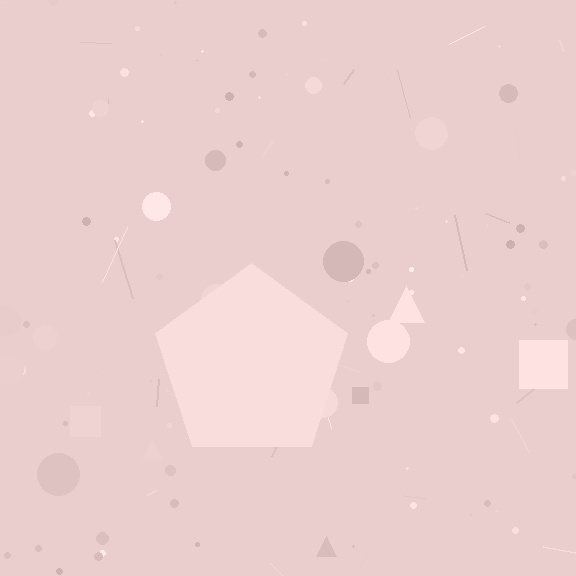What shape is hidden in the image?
A pentagon is hidden in the image.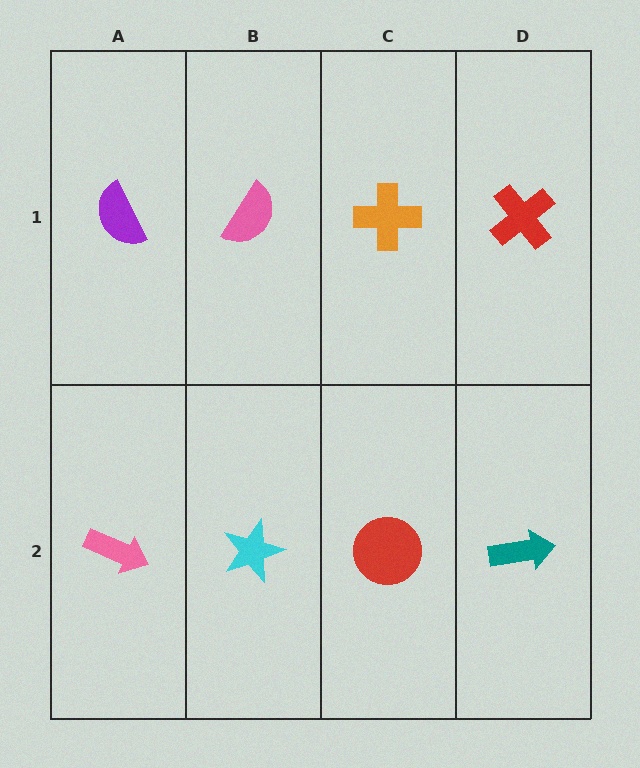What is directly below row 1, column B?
A cyan star.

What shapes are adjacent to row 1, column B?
A cyan star (row 2, column B), a purple semicircle (row 1, column A), an orange cross (row 1, column C).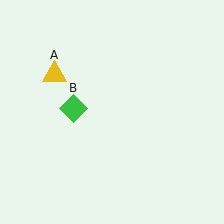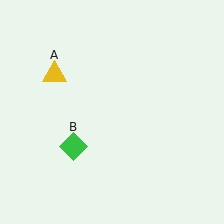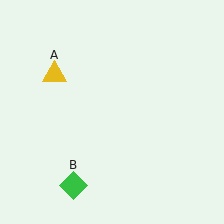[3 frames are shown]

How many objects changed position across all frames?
1 object changed position: green diamond (object B).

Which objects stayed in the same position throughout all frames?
Yellow triangle (object A) remained stationary.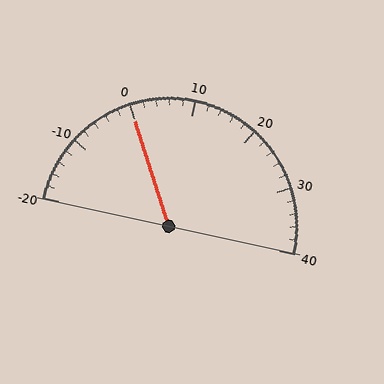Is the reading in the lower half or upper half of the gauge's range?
The reading is in the lower half of the range (-20 to 40).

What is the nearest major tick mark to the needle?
The nearest major tick mark is 0.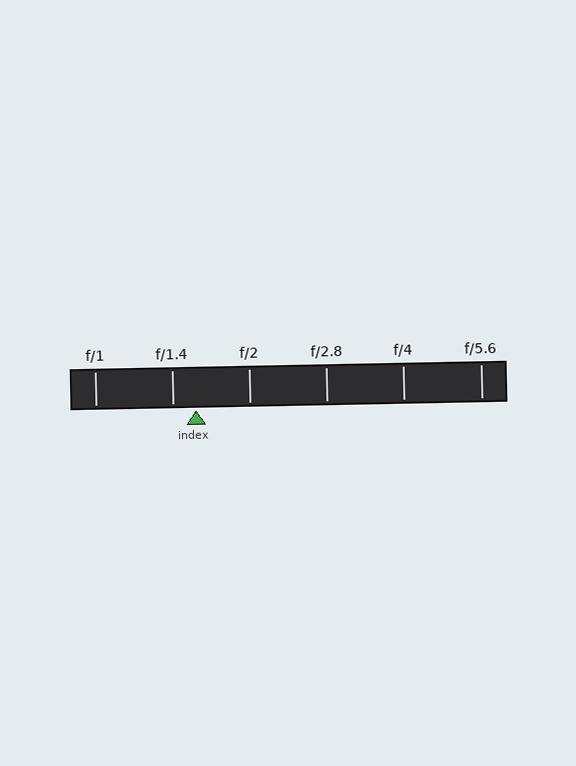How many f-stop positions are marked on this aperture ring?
There are 6 f-stop positions marked.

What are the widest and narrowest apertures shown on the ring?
The widest aperture shown is f/1 and the narrowest is f/5.6.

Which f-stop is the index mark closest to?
The index mark is closest to f/1.4.